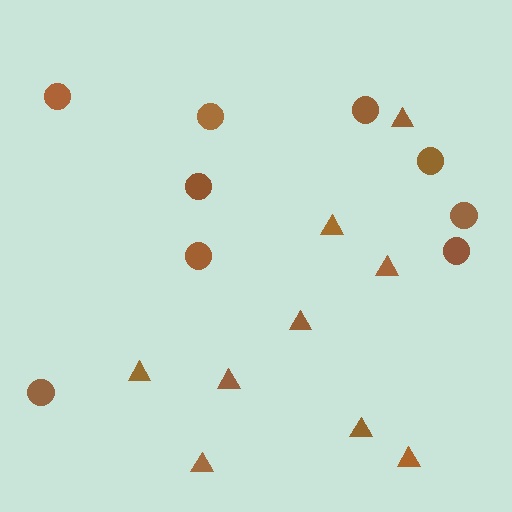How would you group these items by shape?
There are 2 groups: one group of triangles (9) and one group of circles (9).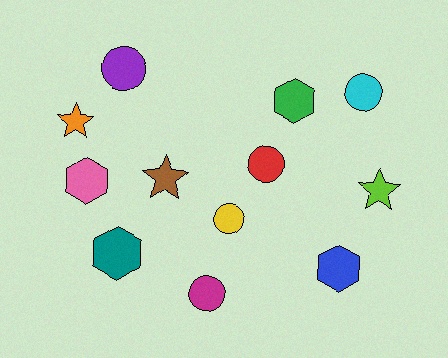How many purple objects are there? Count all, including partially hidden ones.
There is 1 purple object.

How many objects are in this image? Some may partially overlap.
There are 12 objects.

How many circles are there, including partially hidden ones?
There are 5 circles.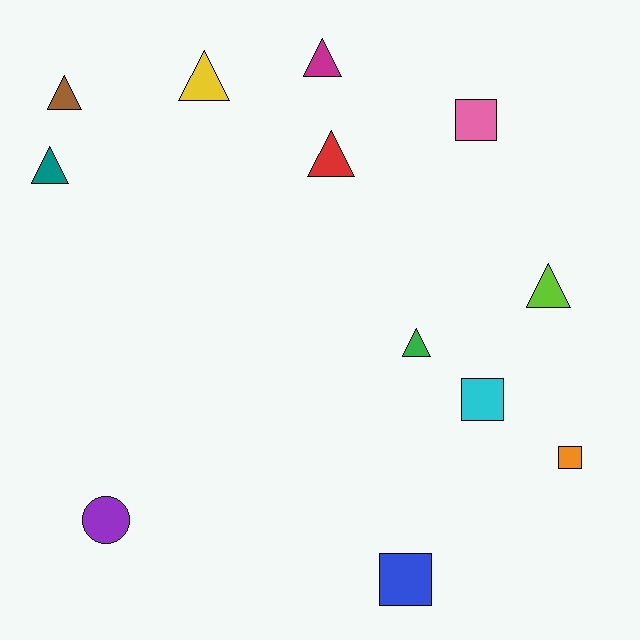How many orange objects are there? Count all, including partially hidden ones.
There is 1 orange object.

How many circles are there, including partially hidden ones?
There is 1 circle.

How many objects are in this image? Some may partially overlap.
There are 12 objects.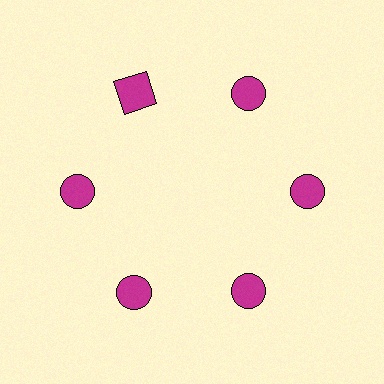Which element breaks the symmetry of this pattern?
The magenta square at roughly the 11 o'clock position breaks the symmetry. All other shapes are magenta circles.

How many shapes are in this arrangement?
There are 6 shapes arranged in a ring pattern.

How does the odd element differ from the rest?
It has a different shape: square instead of circle.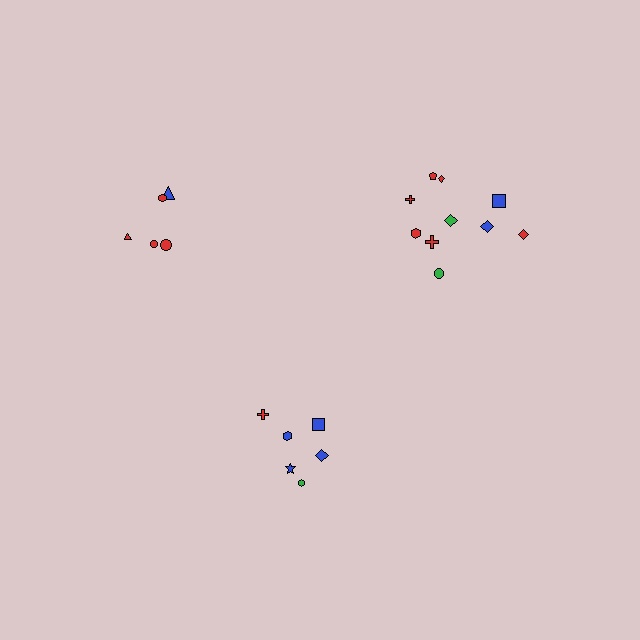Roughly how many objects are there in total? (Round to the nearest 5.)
Roughly 20 objects in total.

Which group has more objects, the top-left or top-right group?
The top-right group.